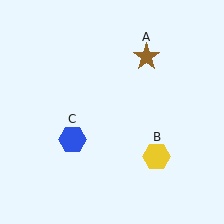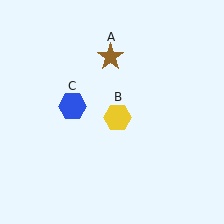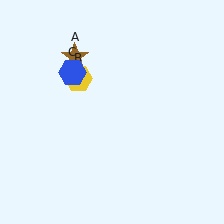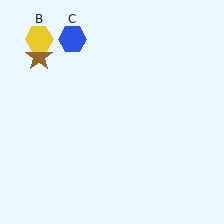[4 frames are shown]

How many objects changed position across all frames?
3 objects changed position: brown star (object A), yellow hexagon (object B), blue hexagon (object C).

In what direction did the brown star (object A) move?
The brown star (object A) moved left.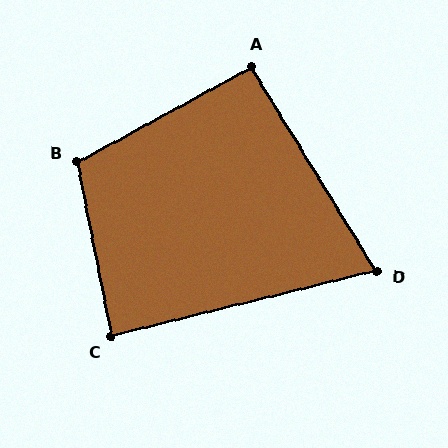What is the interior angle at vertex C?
Approximately 87 degrees (approximately right).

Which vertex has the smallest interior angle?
D, at approximately 73 degrees.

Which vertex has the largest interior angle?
B, at approximately 107 degrees.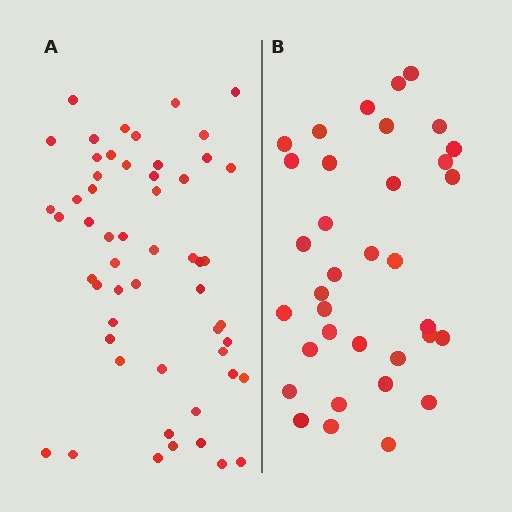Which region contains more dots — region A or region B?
Region A (the left region) has more dots.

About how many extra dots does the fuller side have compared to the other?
Region A has approximately 20 more dots than region B.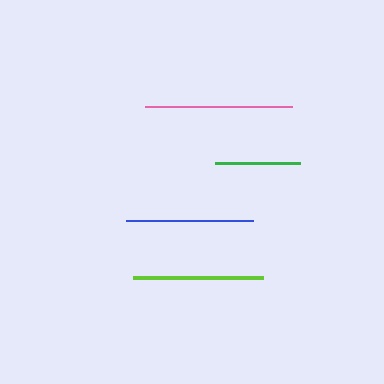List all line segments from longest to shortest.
From longest to shortest: pink, lime, blue, green.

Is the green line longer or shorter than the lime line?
The lime line is longer than the green line.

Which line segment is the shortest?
The green line is the shortest at approximately 86 pixels.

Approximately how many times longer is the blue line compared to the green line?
The blue line is approximately 1.5 times the length of the green line.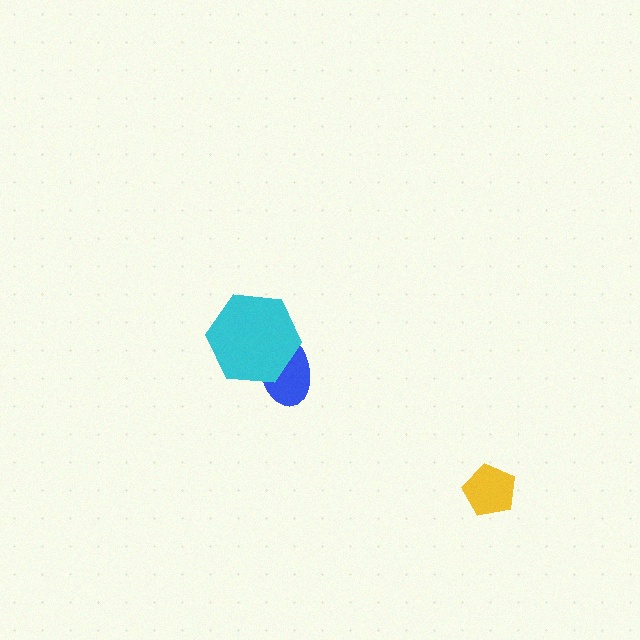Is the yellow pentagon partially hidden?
No, no other shape covers it.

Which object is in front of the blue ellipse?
The cyan hexagon is in front of the blue ellipse.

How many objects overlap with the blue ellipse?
1 object overlaps with the blue ellipse.